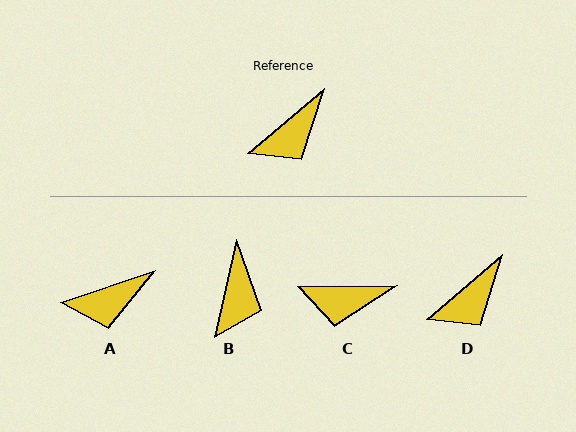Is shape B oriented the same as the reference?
No, it is off by about 37 degrees.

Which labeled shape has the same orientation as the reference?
D.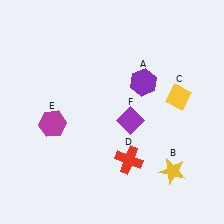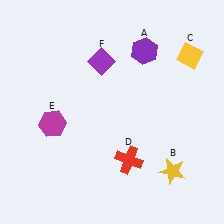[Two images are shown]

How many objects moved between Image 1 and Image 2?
3 objects moved between the two images.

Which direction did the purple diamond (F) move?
The purple diamond (F) moved up.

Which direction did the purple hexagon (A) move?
The purple hexagon (A) moved up.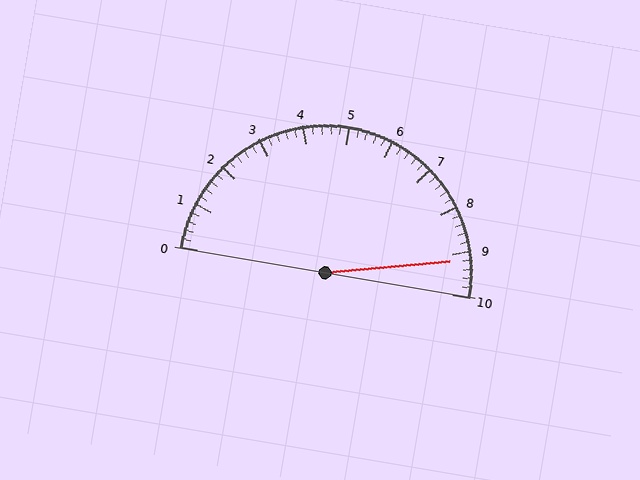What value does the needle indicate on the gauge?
The needle indicates approximately 9.2.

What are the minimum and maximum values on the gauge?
The gauge ranges from 0 to 10.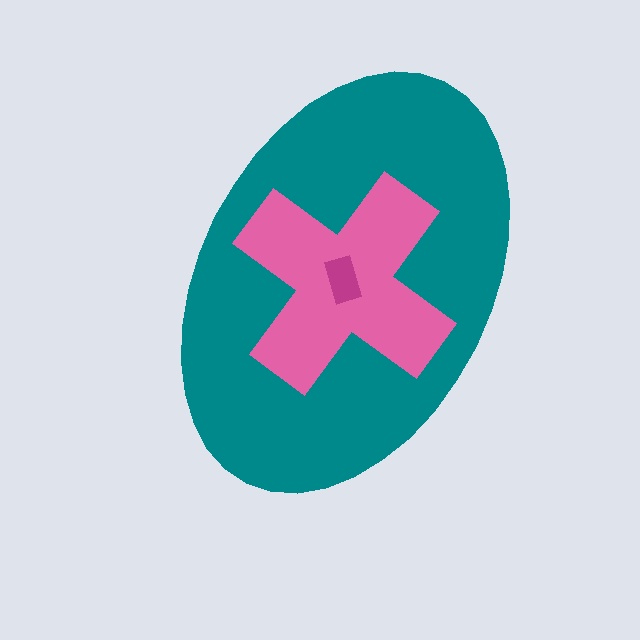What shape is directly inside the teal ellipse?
The pink cross.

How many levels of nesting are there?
3.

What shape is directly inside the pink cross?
The magenta rectangle.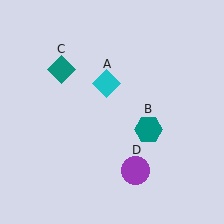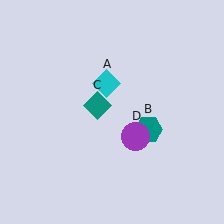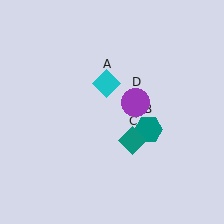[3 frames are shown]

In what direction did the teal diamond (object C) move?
The teal diamond (object C) moved down and to the right.